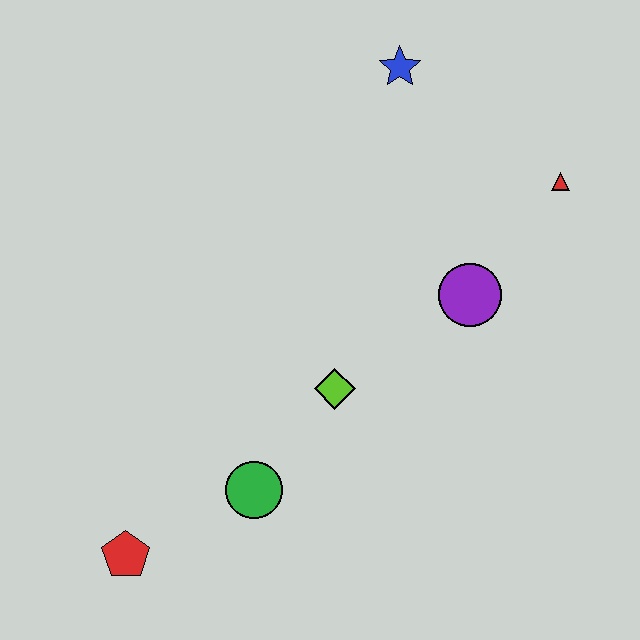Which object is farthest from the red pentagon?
The red triangle is farthest from the red pentagon.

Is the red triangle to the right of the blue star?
Yes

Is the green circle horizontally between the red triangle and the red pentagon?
Yes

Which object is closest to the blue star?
The red triangle is closest to the blue star.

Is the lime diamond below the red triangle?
Yes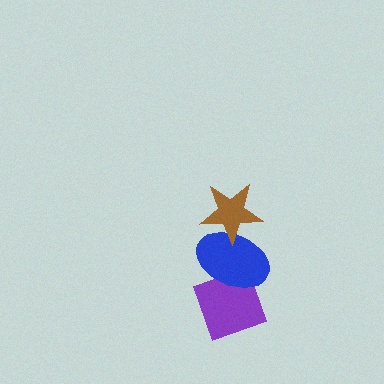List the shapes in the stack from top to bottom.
From top to bottom: the brown star, the blue ellipse, the purple diamond.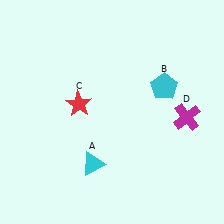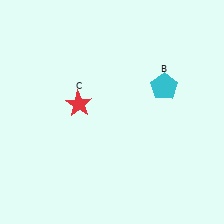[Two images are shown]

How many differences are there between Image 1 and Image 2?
There are 2 differences between the two images.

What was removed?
The cyan triangle (A), the magenta cross (D) were removed in Image 2.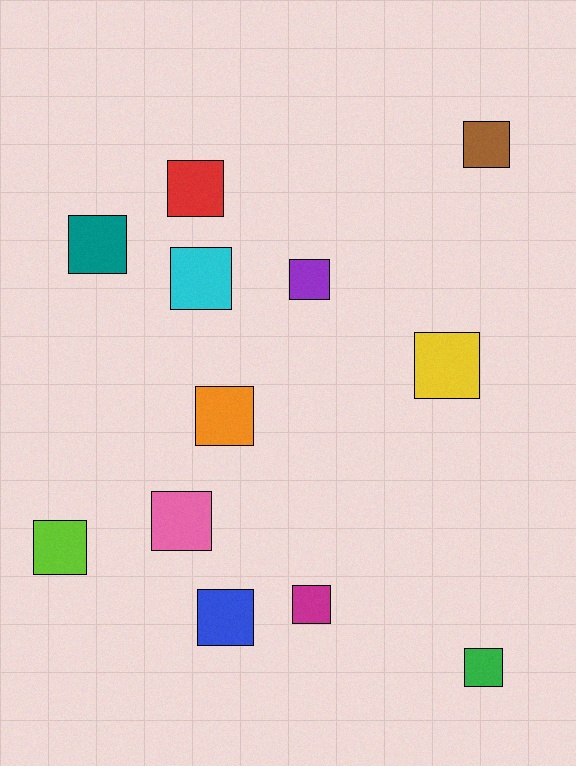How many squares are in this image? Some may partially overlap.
There are 12 squares.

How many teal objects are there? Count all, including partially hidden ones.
There is 1 teal object.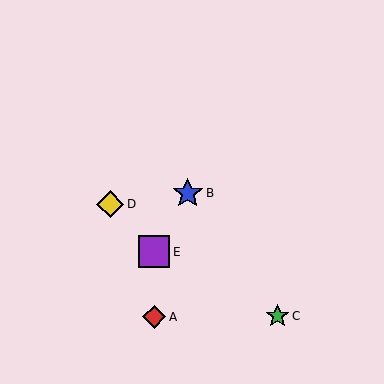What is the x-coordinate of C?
Object C is at x≈277.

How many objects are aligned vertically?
2 objects (A, E) are aligned vertically.